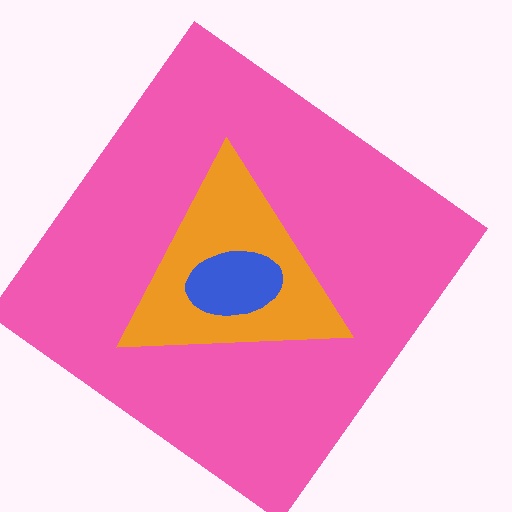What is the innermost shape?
The blue ellipse.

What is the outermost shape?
The pink diamond.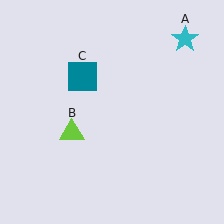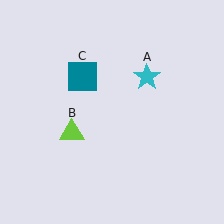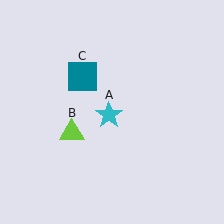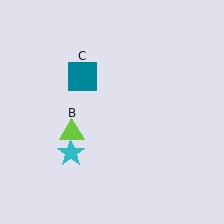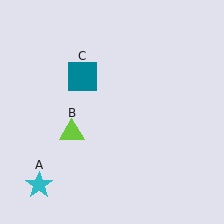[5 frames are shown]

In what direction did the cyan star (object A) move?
The cyan star (object A) moved down and to the left.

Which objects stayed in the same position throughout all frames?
Lime triangle (object B) and teal square (object C) remained stationary.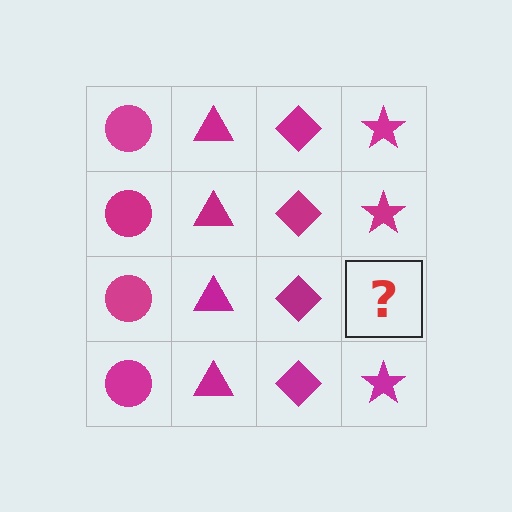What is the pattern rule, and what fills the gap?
The rule is that each column has a consistent shape. The gap should be filled with a magenta star.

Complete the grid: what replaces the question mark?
The question mark should be replaced with a magenta star.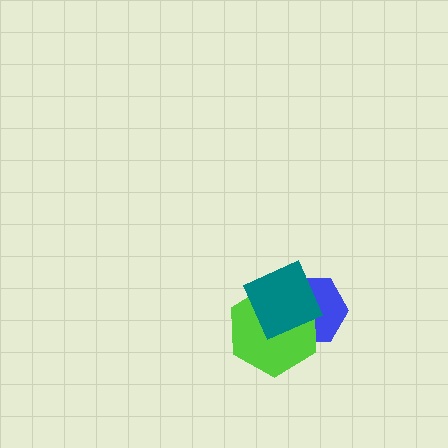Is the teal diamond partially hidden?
No, no other shape covers it.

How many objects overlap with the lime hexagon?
2 objects overlap with the lime hexagon.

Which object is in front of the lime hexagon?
The teal diamond is in front of the lime hexagon.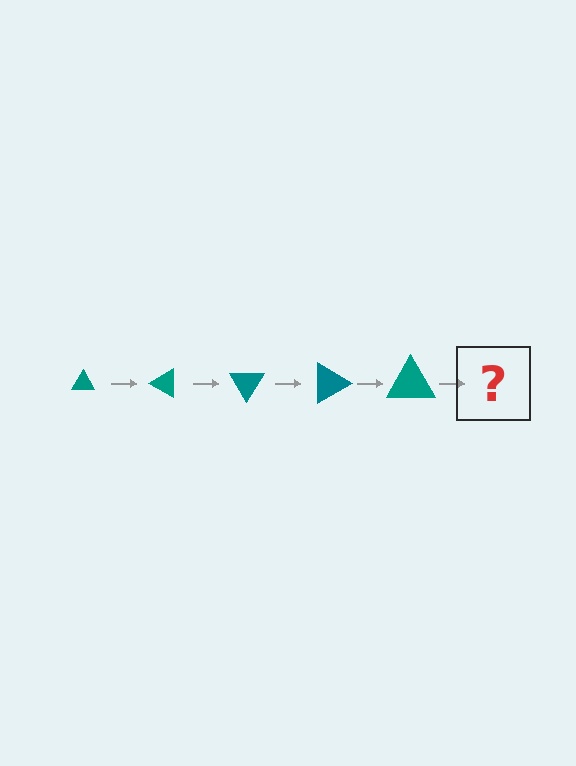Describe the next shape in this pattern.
It should be a triangle, larger than the previous one and rotated 150 degrees from the start.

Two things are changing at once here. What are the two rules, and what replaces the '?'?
The two rules are that the triangle grows larger each step and it rotates 30 degrees each step. The '?' should be a triangle, larger than the previous one and rotated 150 degrees from the start.